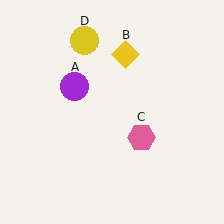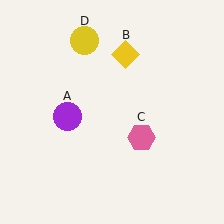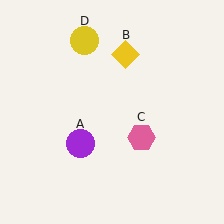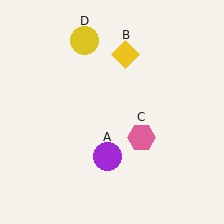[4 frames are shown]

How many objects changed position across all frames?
1 object changed position: purple circle (object A).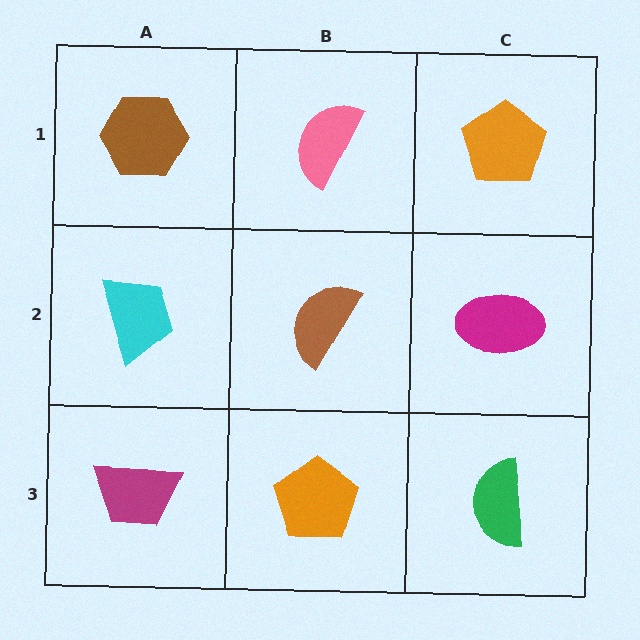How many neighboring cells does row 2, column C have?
3.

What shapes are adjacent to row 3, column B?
A brown semicircle (row 2, column B), a magenta trapezoid (row 3, column A), a green semicircle (row 3, column C).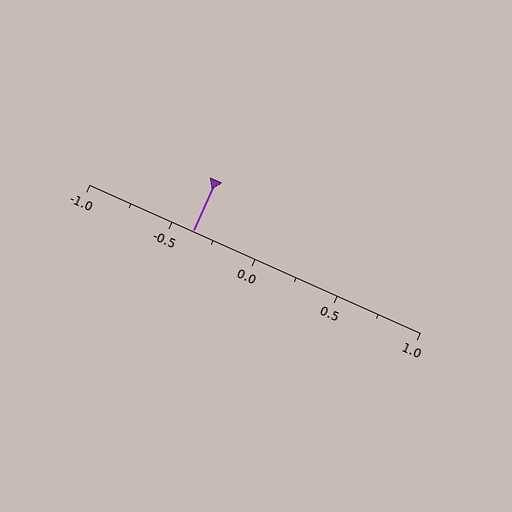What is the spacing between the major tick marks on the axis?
The major ticks are spaced 0.5 apart.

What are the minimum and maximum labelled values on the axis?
The axis runs from -1.0 to 1.0.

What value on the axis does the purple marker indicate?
The marker indicates approximately -0.38.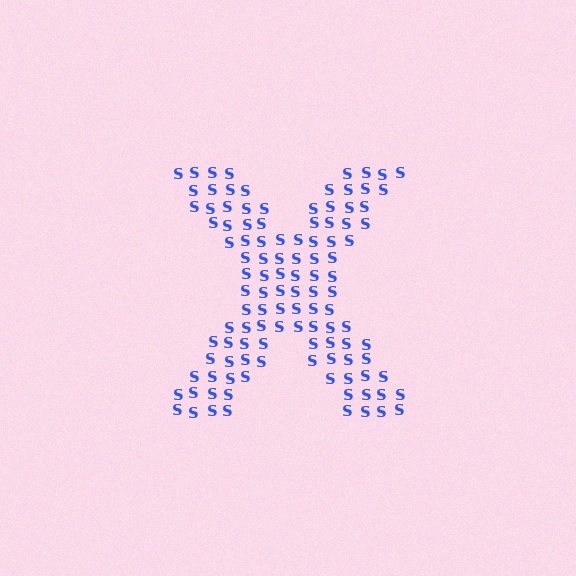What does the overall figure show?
The overall figure shows the letter X.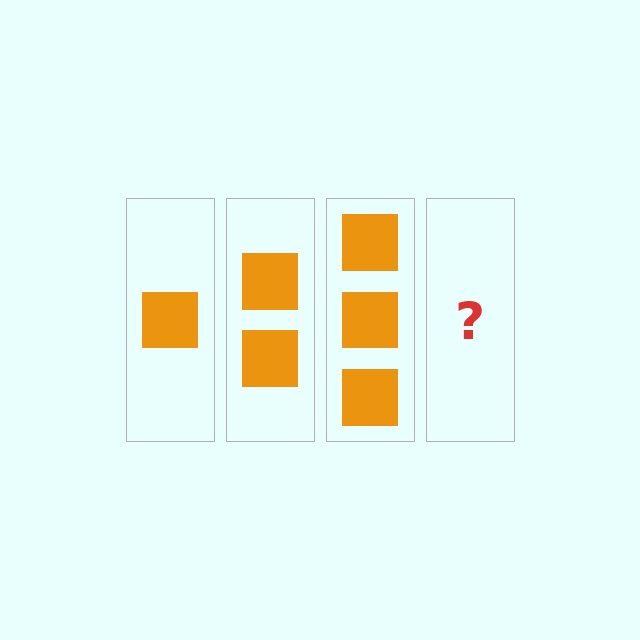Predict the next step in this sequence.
The next step is 4 squares.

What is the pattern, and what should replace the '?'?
The pattern is that each step adds one more square. The '?' should be 4 squares.